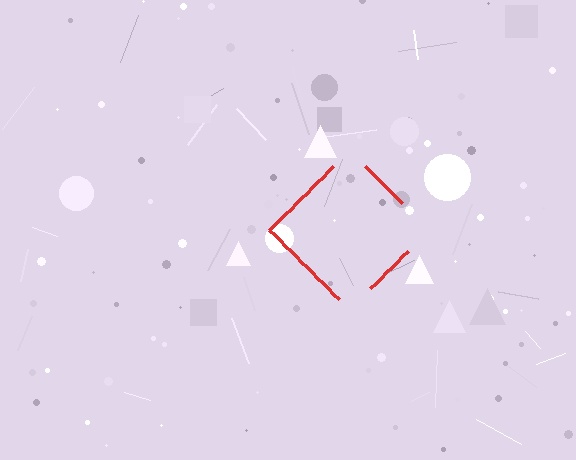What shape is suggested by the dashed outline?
The dashed outline suggests a diamond.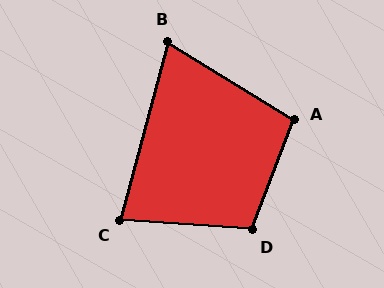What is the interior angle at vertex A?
Approximately 101 degrees (obtuse).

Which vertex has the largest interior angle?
D, at approximately 106 degrees.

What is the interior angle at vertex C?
Approximately 79 degrees (acute).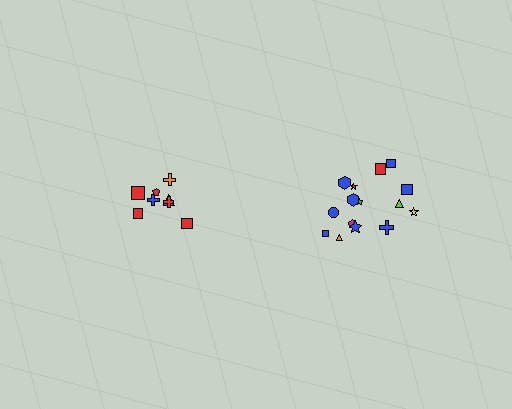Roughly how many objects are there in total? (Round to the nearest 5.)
Roughly 25 objects in total.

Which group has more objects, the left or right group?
The right group.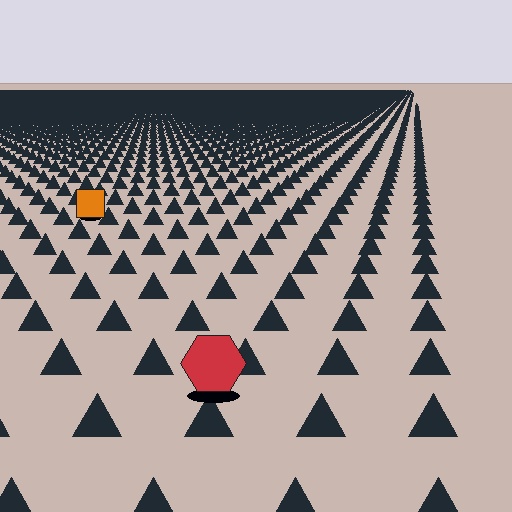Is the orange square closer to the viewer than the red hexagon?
No. The red hexagon is closer — you can tell from the texture gradient: the ground texture is coarser near it.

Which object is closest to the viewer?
The red hexagon is closest. The texture marks near it are larger and more spread out.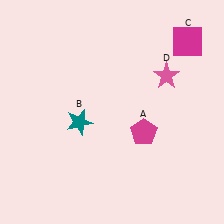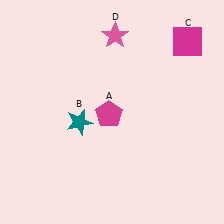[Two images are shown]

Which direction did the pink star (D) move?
The pink star (D) moved left.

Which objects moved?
The objects that moved are: the magenta pentagon (A), the pink star (D).